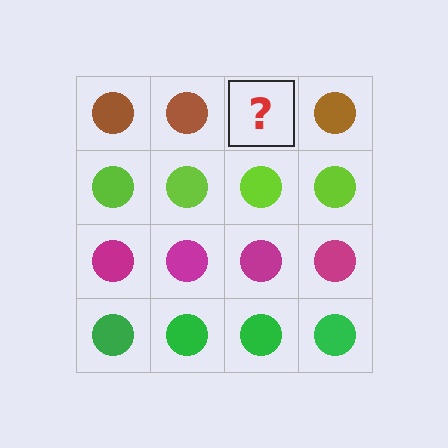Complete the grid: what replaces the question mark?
The question mark should be replaced with a brown circle.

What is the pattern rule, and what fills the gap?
The rule is that each row has a consistent color. The gap should be filled with a brown circle.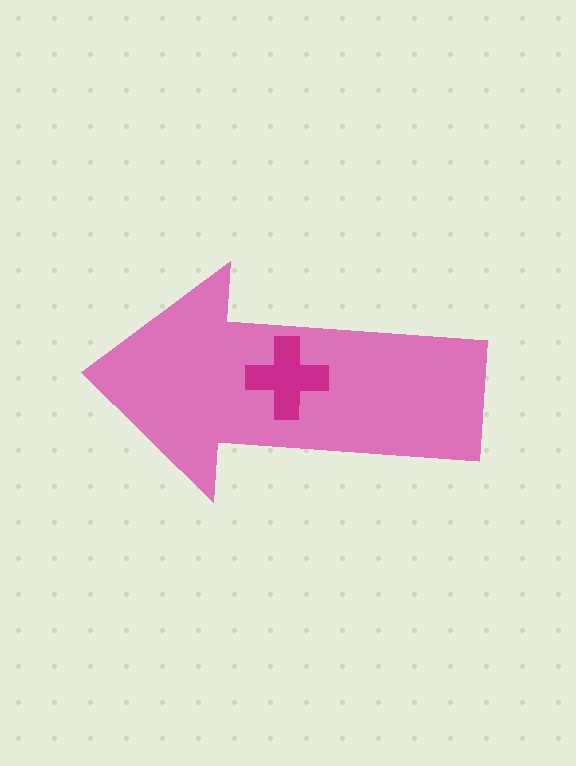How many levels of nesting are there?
2.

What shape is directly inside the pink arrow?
The magenta cross.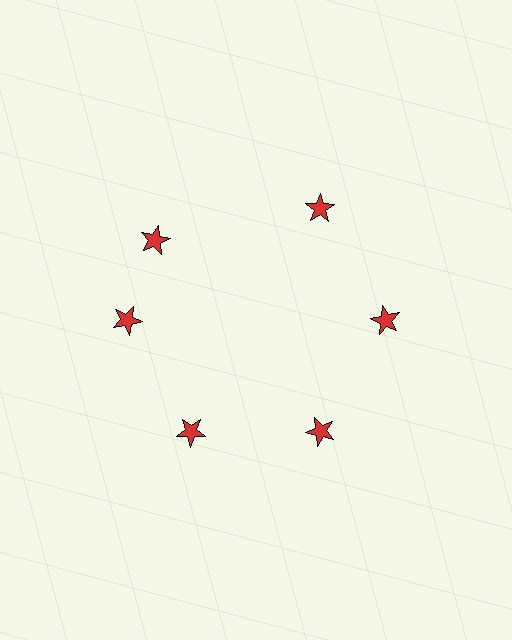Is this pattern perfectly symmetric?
No. The 6 red stars are arranged in a ring, but one element near the 11 o'clock position is rotated out of alignment along the ring, breaking the 6-fold rotational symmetry.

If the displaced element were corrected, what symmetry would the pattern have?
It would have 6-fold rotational symmetry — the pattern would map onto itself every 60 degrees.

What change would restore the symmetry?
The symmetry would be restored by rotating it back into even spacing with its neighbors so that all 6 stars sit at equal angles and equal distance from the center.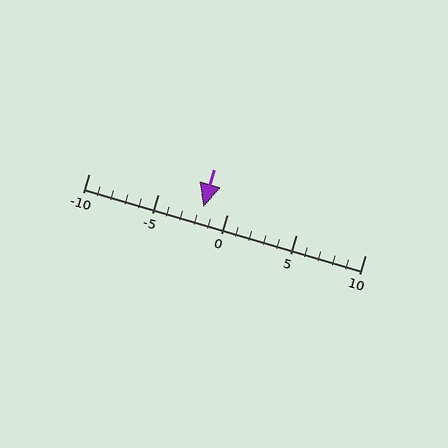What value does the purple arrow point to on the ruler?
The purple arrow points to approximately -2.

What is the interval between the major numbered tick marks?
The major tick marks are spaced 5 units apart.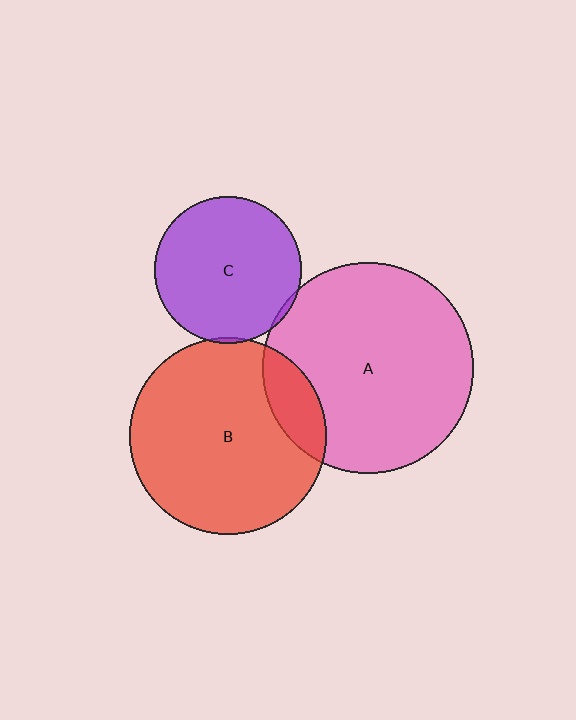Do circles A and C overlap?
Yes.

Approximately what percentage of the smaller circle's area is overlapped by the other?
Approximately 5%.